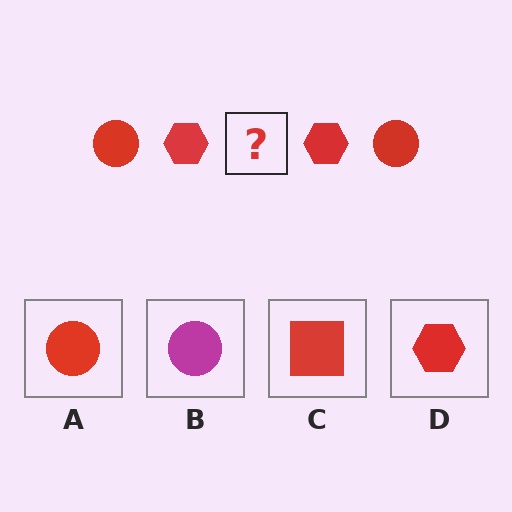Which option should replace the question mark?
Option A.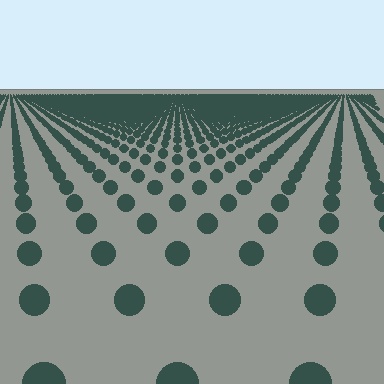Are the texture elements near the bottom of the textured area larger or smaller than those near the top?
Larger. Near the bottom, elements are closer to the viewer and appear at a bigger on-screen size.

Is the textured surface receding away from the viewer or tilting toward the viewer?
The surface is receding away from the viewer. Texture elements get smaller and denser toward the top.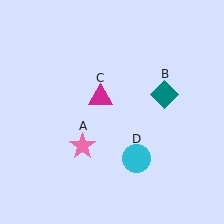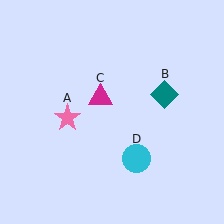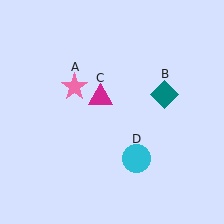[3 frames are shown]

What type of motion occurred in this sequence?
The pink star (object A) rotated clockwise around the center of the scene.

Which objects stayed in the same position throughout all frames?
Teal diamond (object B) and magenta triangle (object C) and cyan circle (object D) remained stationary.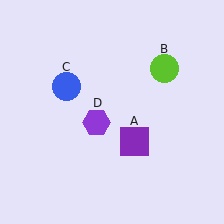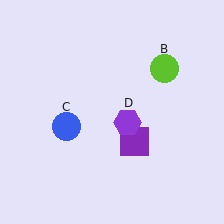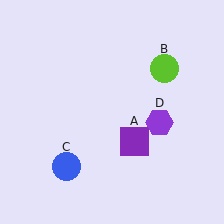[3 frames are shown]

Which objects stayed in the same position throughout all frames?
Purple square (object A) and lime circle (object B) remained stationary.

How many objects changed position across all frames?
2 objects changed position: blue circle (object C), purple hexagon (object D).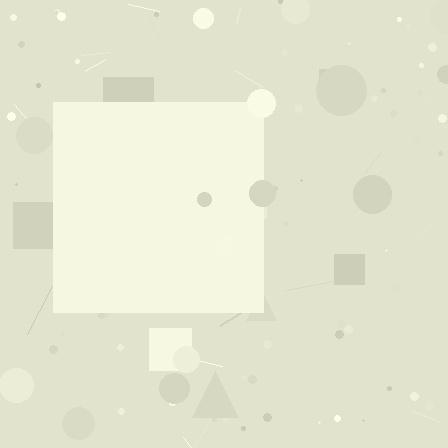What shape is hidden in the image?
A square is hidden in the image.